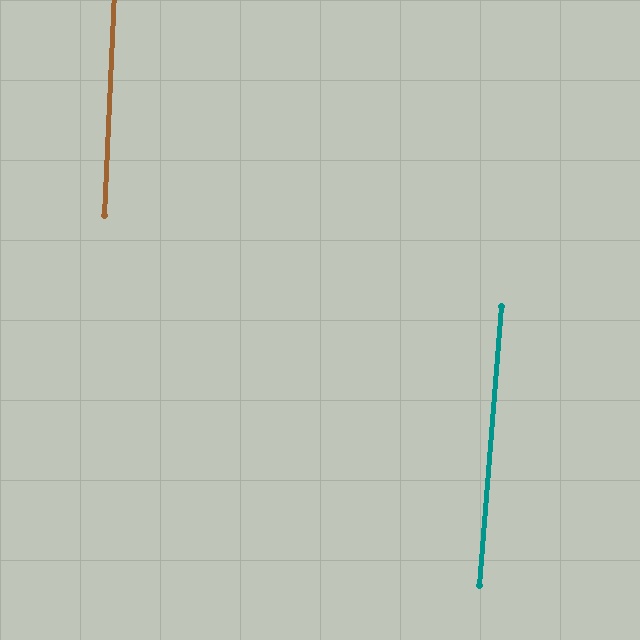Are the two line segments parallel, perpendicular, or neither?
Parallel — their directions differ by only 1.8°.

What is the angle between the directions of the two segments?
Approximately 2 degrees.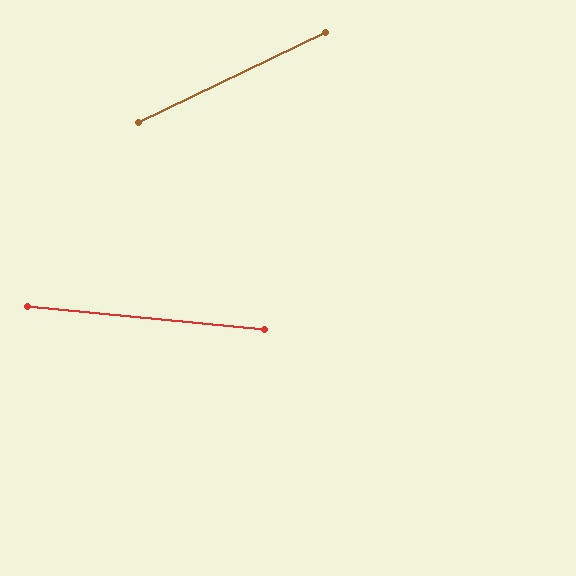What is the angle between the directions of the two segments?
Approximately 31 degrees.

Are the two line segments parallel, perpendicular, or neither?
Neither parallel nor perpendicular — they differ by about 31°.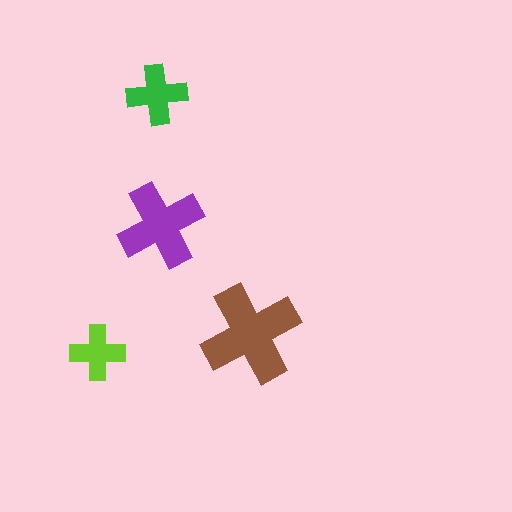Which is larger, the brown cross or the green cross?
The brown one.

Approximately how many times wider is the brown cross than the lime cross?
About 2 times wider.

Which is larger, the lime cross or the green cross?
The green one.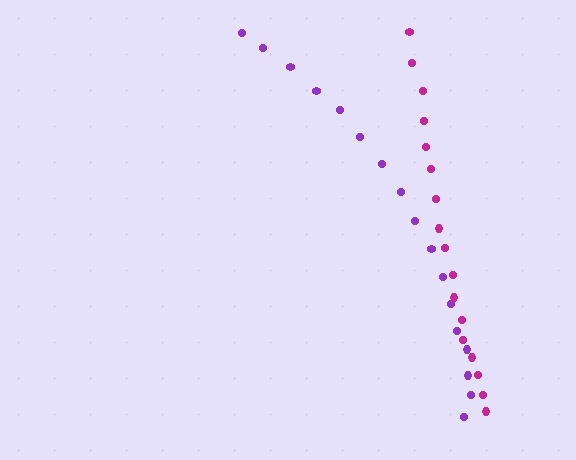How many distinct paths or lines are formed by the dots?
There are 2 distinct paths.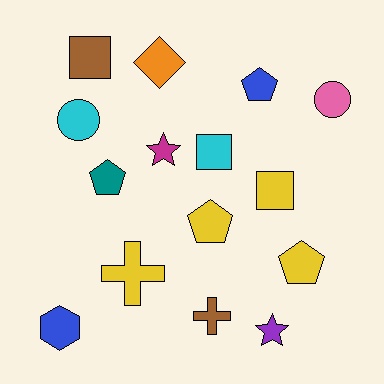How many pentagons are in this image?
There are 4 pentagons.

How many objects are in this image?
There are 15 objects.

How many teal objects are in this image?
There is 1 teal object.